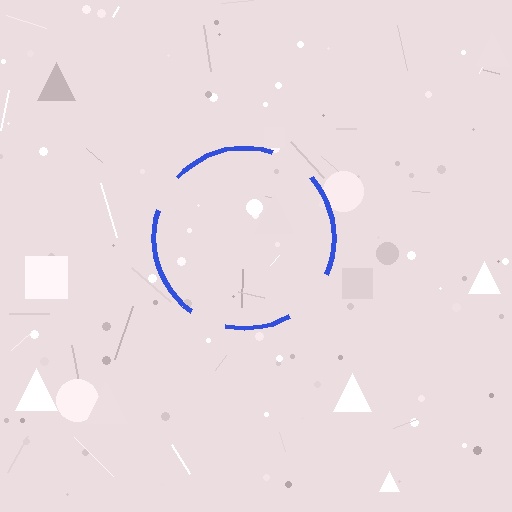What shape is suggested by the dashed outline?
The dashed outline suggests a circle.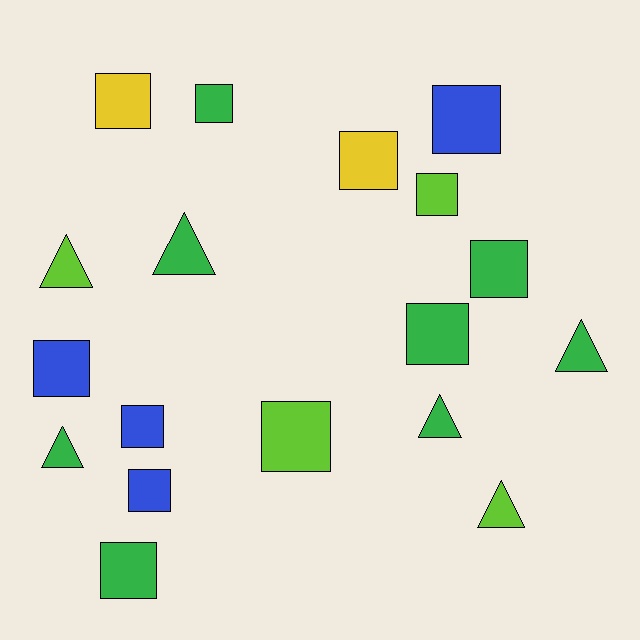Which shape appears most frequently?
Square, with 12 objects.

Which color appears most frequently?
Green, with 8 objects.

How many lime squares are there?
There are 2 lime squares.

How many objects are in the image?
There are 18 objects.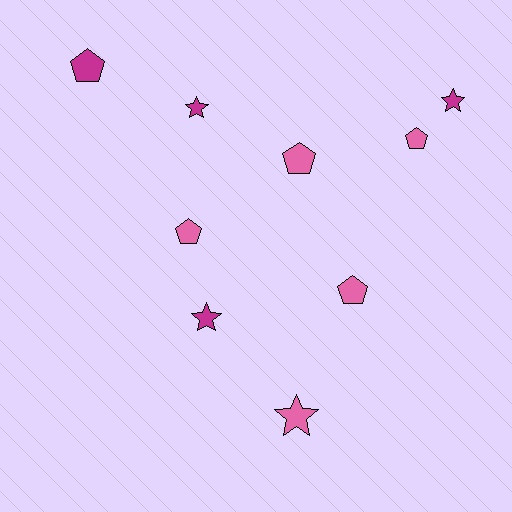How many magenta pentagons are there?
There is 1 magenta pentagon.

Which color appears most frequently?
Pink, with 5 objects.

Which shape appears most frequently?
Pentagon, with 5 objects.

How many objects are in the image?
There are 9 objects.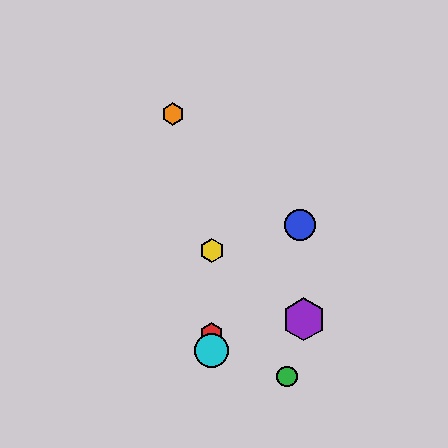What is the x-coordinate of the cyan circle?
The cyan circle is at x≈212.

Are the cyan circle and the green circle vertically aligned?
No, the cyan circle is at x≈212 and the green circle is at x≈287.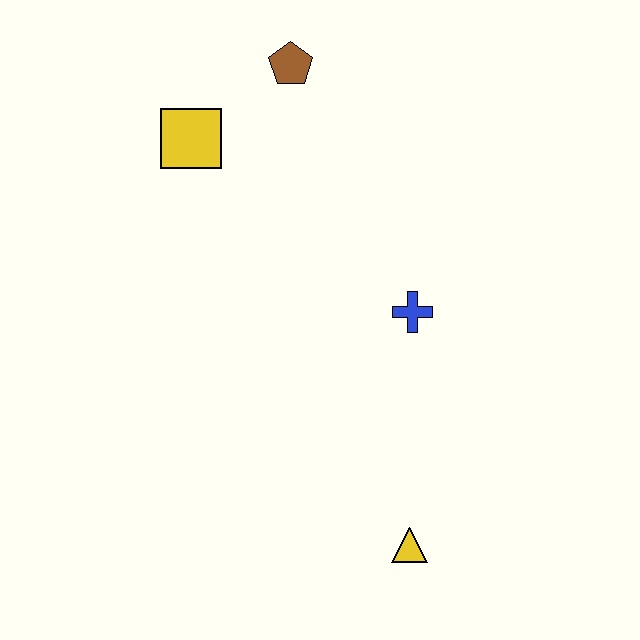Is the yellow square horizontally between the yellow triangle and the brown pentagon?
No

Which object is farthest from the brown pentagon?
The yellow triangle is farthest from the brown pentagon.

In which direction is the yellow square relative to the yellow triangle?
The yellow square is above the yellow triangle.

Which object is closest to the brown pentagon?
The yellow square is closest to the brown pentagon.